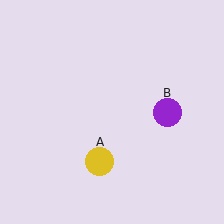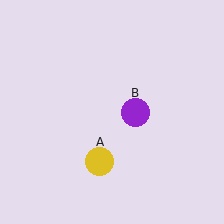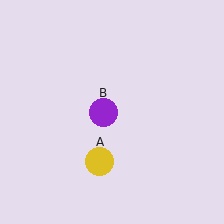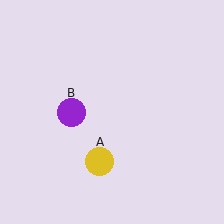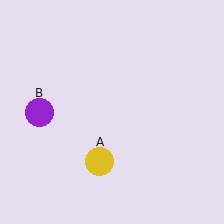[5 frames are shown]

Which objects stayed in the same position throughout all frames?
Yellow circle (object A) remained stationary.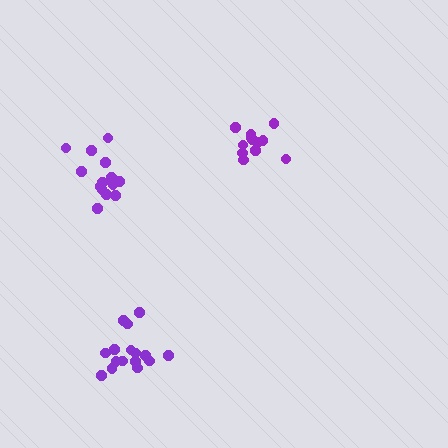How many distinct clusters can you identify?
There are 3 distinct clusters.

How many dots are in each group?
Group 1: 16 dots, Group 2: 12 dots, Group 3: 14 dots (42 total).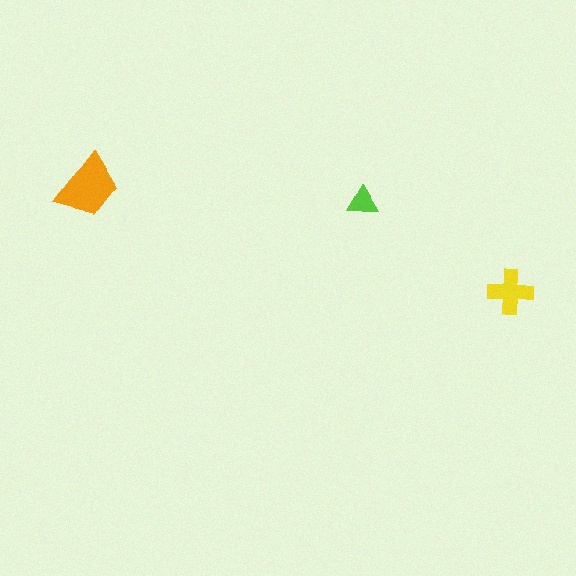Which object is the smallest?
The lime triangle.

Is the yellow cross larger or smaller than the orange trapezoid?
Smaller.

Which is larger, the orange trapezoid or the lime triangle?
The orange trapezoid.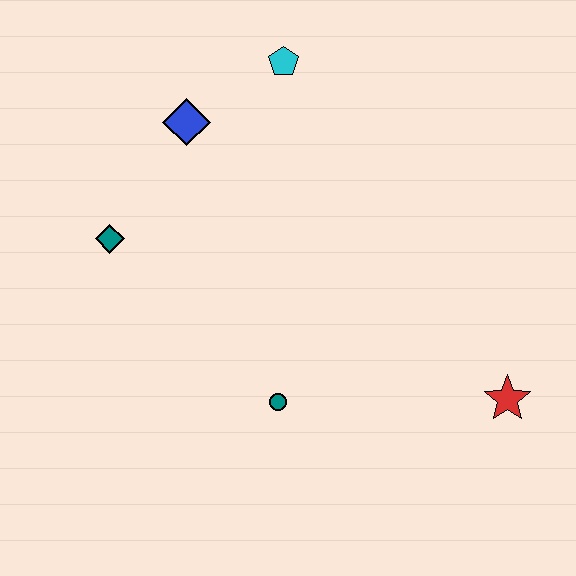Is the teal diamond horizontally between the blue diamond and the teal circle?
No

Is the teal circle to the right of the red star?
No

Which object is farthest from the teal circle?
The cyan pentagon is farthest from the teal circle.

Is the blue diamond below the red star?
No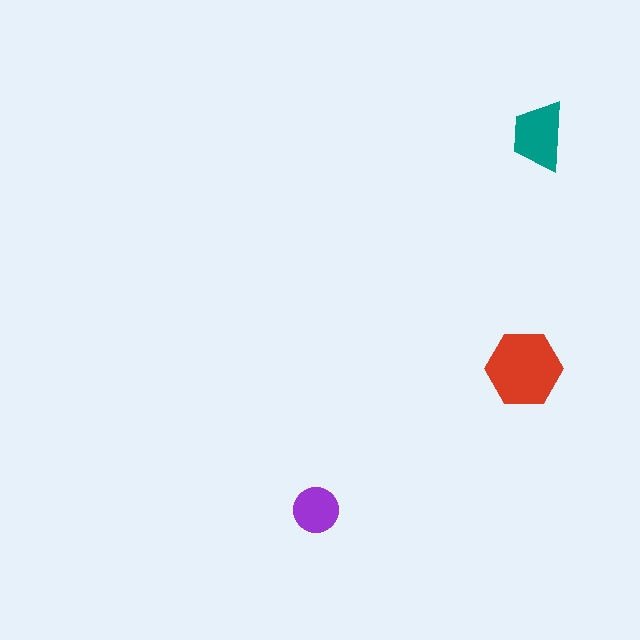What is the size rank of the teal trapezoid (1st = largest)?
2nd.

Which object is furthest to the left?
The purple circle is leftmost.